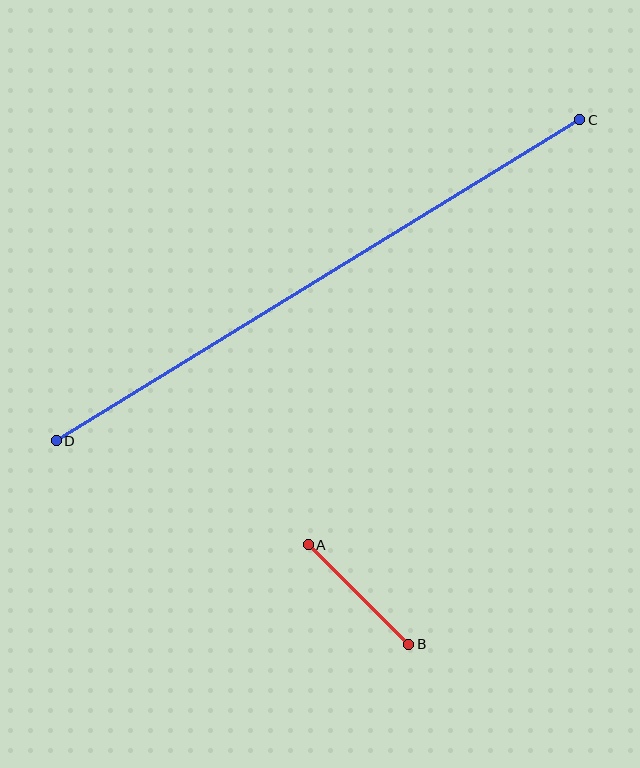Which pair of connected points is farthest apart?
Points C and D are farthest apart.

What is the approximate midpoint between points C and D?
The midpoint is at approximately (318, 280) pixels.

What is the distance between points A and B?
The distance is approximately 141 pixels.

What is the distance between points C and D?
The distance is approximately 614 pixels.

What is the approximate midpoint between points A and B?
The midpoint is at approximately (358, 595) pixels.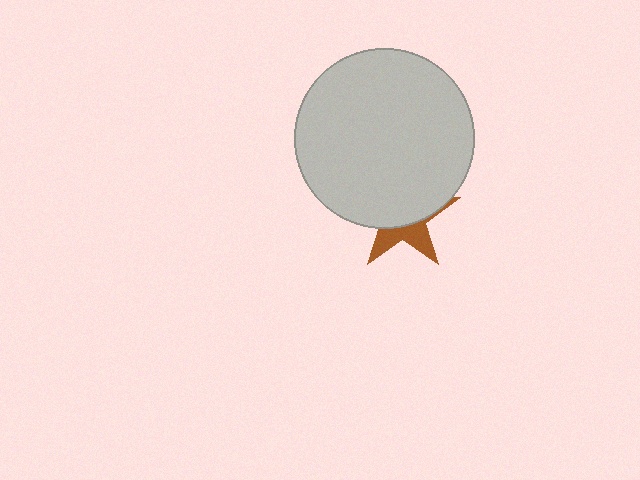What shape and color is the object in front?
The object in front is a light gray circle.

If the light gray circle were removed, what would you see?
You would see the complete brown star.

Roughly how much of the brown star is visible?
A small part of it is visible (roughly 36%).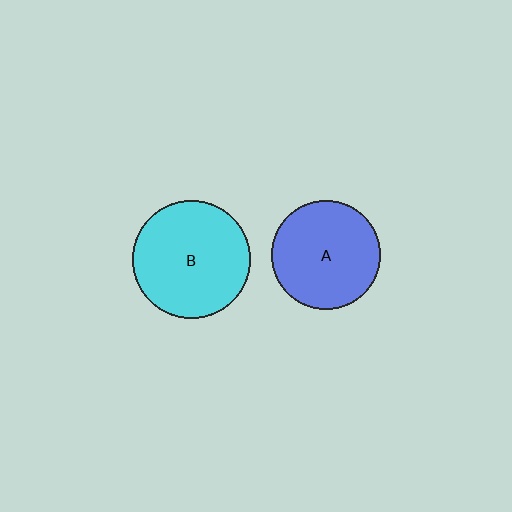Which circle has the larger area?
Circle B (cyan).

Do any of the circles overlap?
No, none of the circles overlap.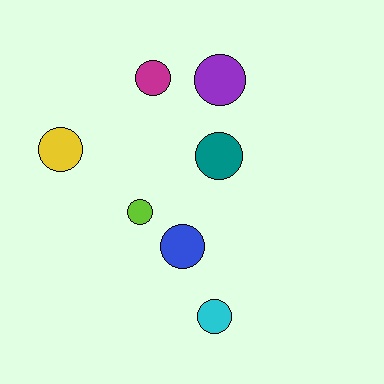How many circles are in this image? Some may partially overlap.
There are 7 circles.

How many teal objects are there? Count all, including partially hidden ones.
There is 1 teal object.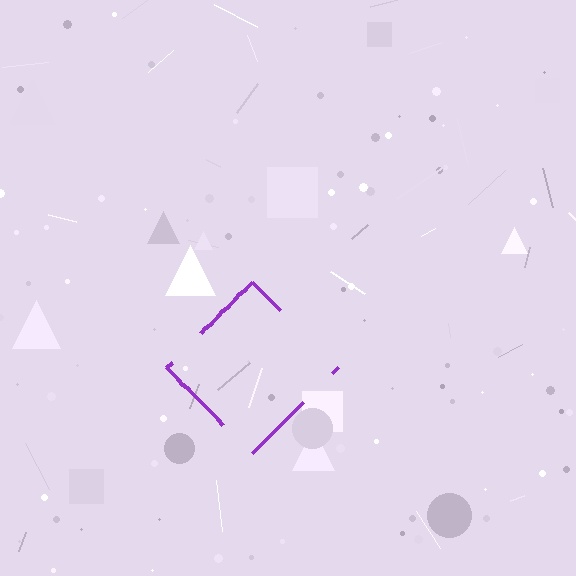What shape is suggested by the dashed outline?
The dashed outline suggests a diamond.